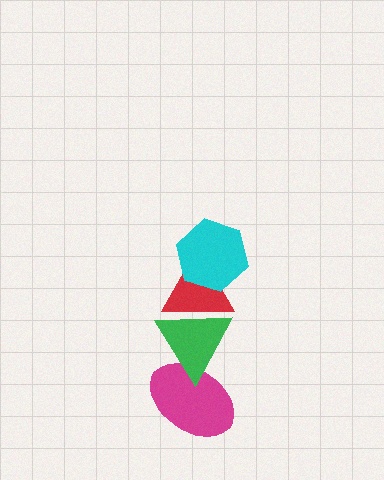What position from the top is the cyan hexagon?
The cyan hexagon is 1st from the top.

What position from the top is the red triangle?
The red triangle is 2nd from the top.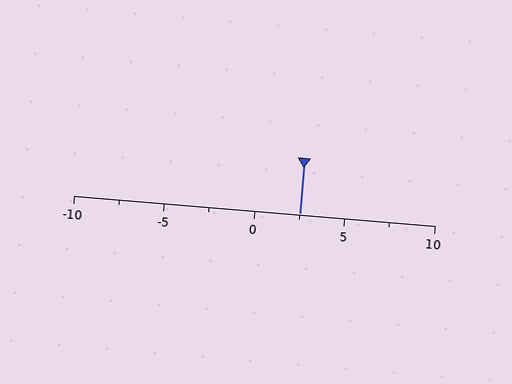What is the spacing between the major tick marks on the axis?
The major ticks are spaced 5 apart.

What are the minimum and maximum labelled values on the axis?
The axis runs from -10 to 10.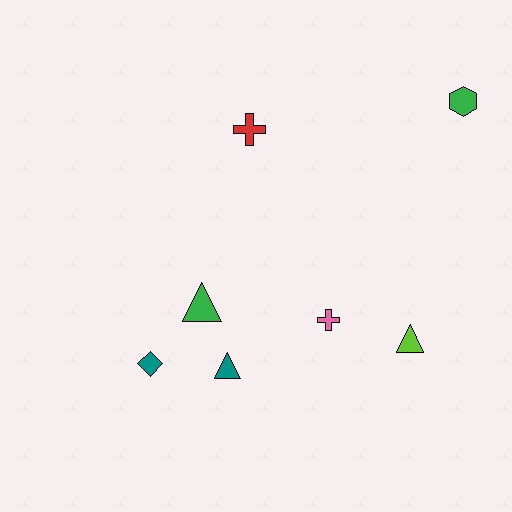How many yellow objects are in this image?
There are no yellow objects.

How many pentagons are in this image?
There are no pentagons.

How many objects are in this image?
There are 7 objects.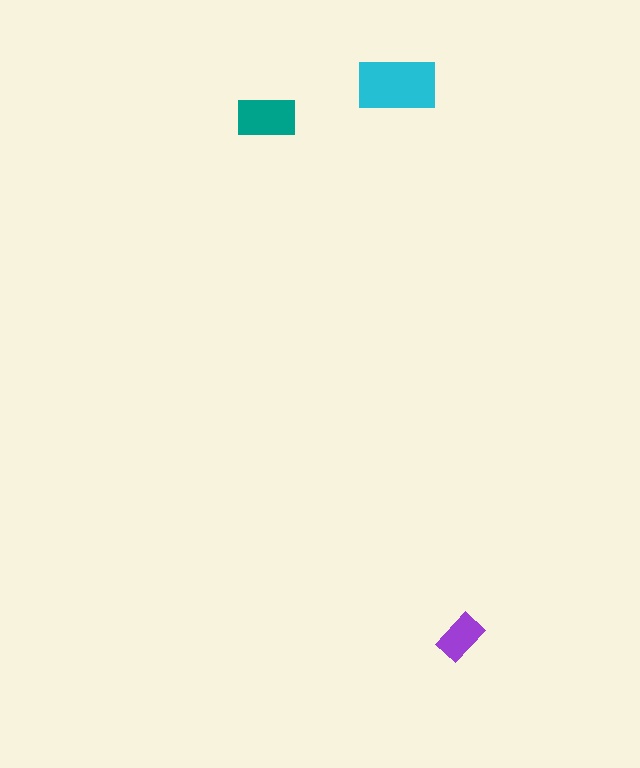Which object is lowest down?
The purple rectangle is bottommost.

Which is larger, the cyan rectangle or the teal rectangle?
The cyan one.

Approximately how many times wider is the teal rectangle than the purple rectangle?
About 1.5 times wider.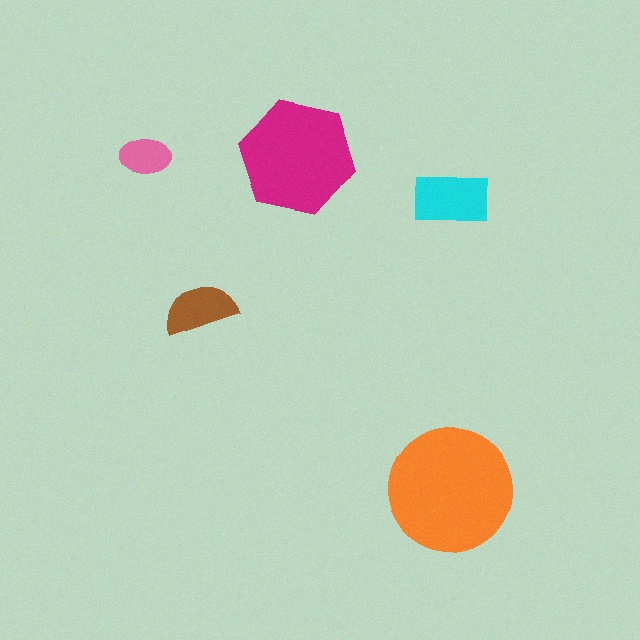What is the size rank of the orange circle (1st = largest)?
1st.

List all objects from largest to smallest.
The orange circle, the magenta hexagon, the cyan rectangle, the brown semicircle, the pink ellipse.